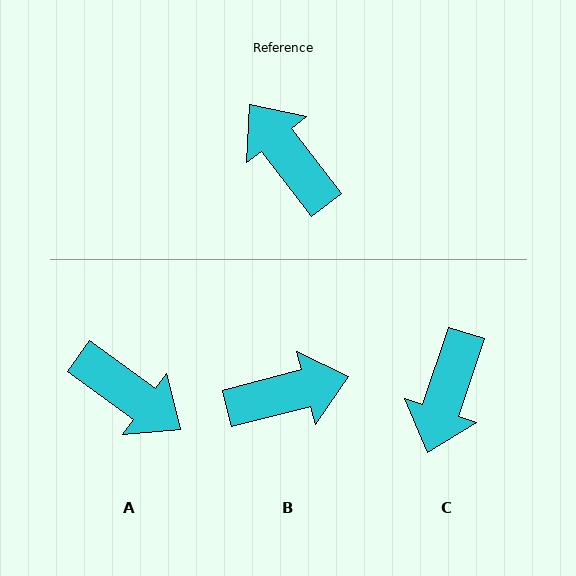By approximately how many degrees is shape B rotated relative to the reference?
Approximately 113 degrees clockwise.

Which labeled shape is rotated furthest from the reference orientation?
A, about 163 degrees away.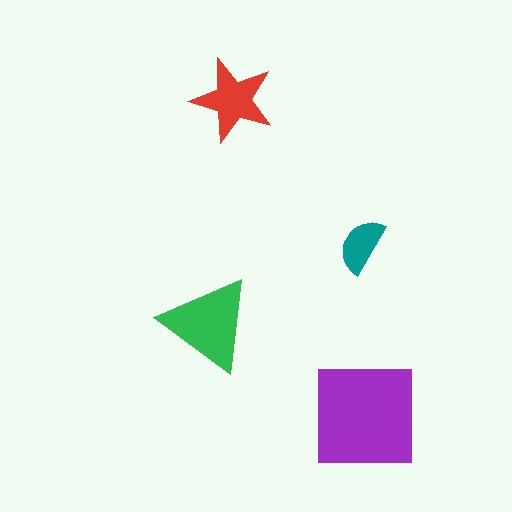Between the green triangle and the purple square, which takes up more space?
The purple square.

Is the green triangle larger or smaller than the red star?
Larger.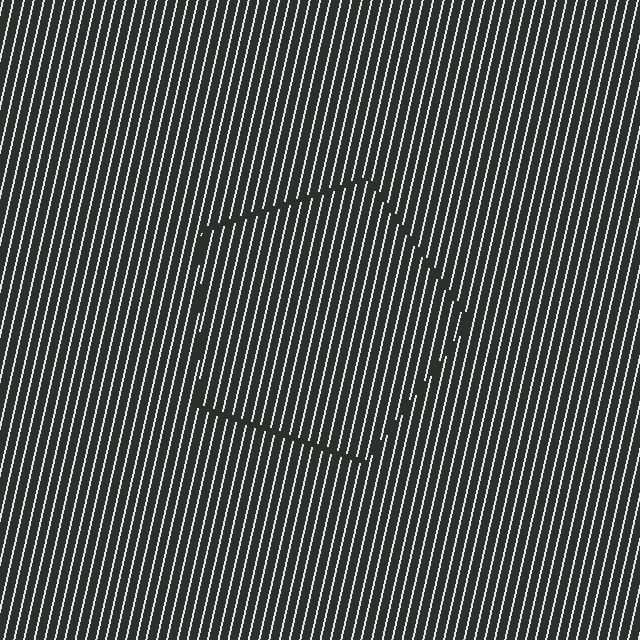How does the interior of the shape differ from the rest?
The interior of the shape contains the same grating, shifted by half a period — the contour is defined by the phase discontinuity where line-ends from the inner and outer gratings abut.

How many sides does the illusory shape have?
5 sides — the line-ends trace a pentagon.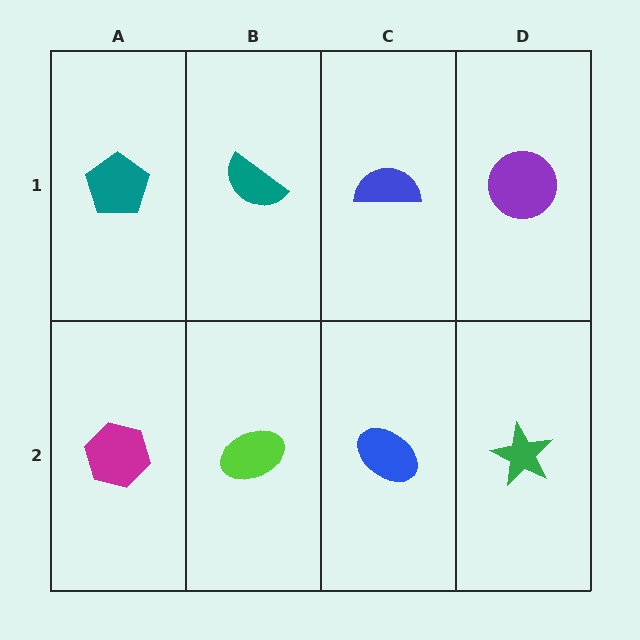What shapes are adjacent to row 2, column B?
A teal semicircle (row 1, column B), a magenta hexagon (row 2, column A), a blue ellipse (row 2, column C).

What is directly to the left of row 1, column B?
A teal pentagon.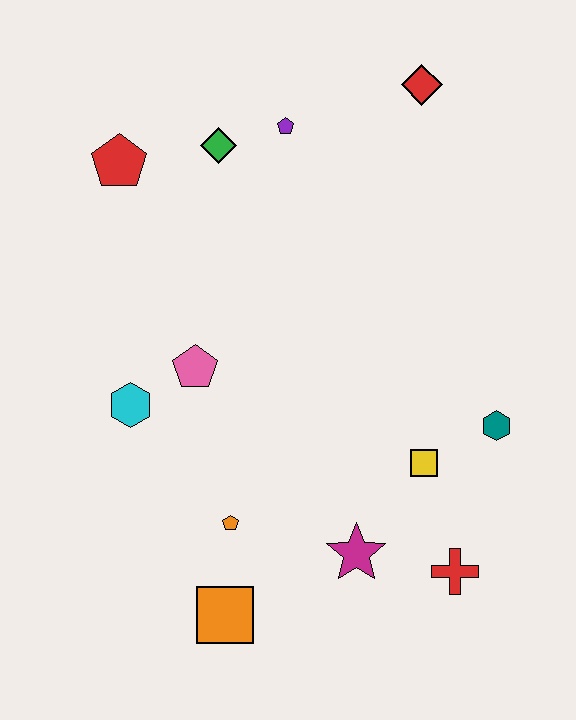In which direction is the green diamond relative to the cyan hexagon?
The green diamond is above the cyan hexagon.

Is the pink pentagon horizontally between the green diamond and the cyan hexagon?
Yes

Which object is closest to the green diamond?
The purple pentagon is closest to the green diamond.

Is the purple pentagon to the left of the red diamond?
Yes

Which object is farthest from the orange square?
The red diamond is farthest from the orange square.